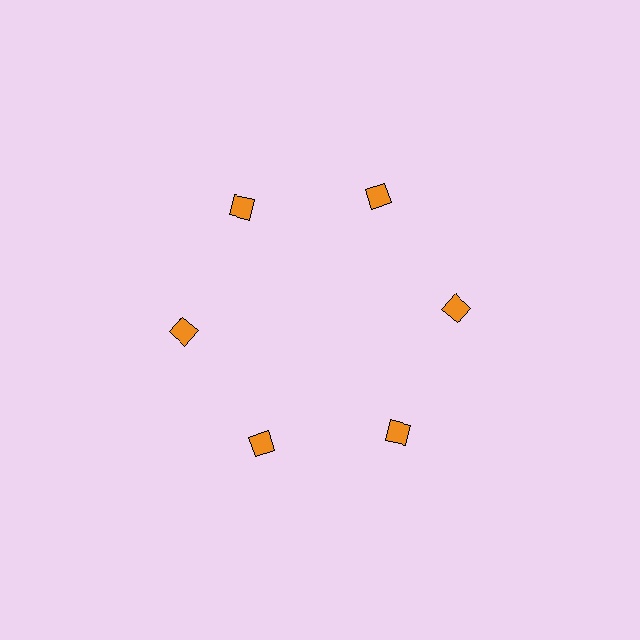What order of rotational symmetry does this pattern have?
This pattern has 6-fold rotational symmetry.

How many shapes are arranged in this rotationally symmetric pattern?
There are 6 shapes, arranged in 6 groups of 1.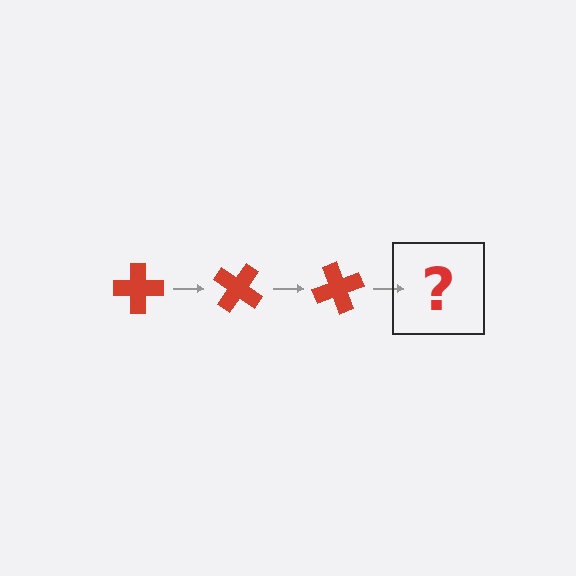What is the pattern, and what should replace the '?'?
The pattern is that the cross rotates 35 degrees each step. The '?' should be a red cross rotated 105 degrees.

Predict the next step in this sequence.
The next step is a red cross rotated 105 degrees.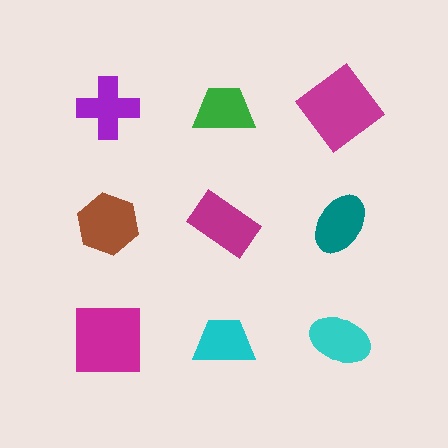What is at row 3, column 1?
A magenta square.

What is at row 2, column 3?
A teal ellipse.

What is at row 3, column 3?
A cyan ellipse.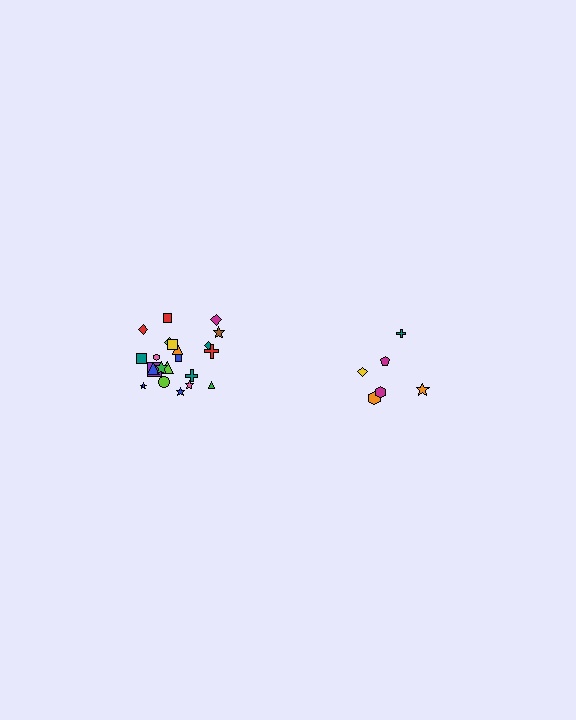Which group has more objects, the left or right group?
The left group.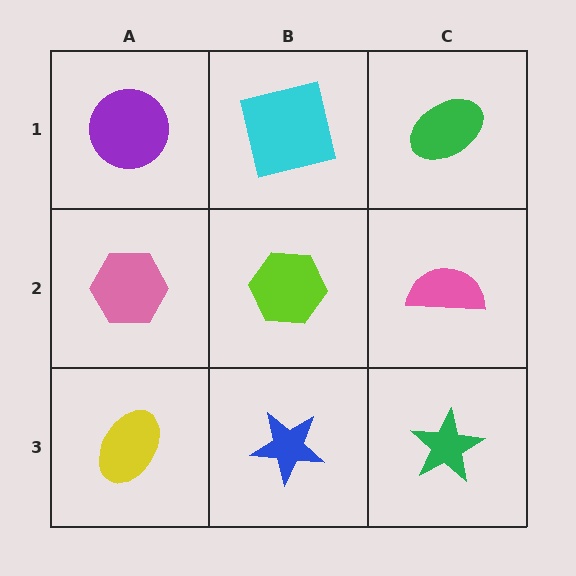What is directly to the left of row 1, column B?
A purple circle.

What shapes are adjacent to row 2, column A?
A purple circle (row 1, column A), a yellow ellipse (row 3, column A), a lime hexagon (row 2, column B).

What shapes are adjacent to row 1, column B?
A lime hexagon (row 2, column B), a purple circle (row 1, column A), a green ellipse (row 1, column C).